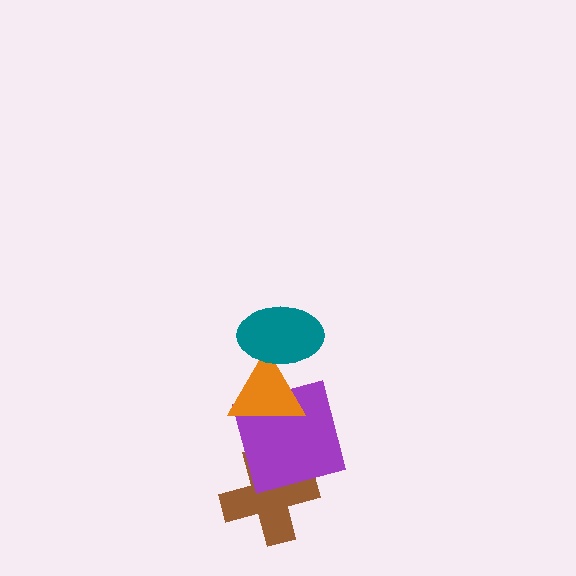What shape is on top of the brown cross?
The purple square is on top of the brown cross.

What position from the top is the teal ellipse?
The teal ellipse is 1st from the top.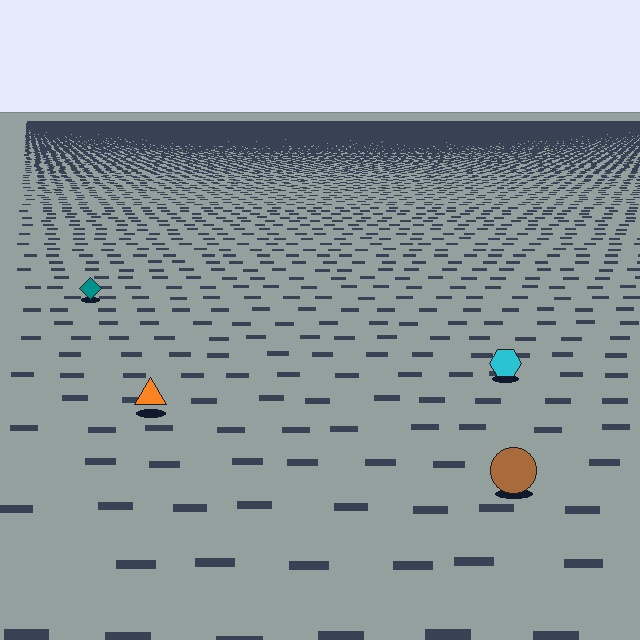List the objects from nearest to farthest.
From nearest to farthest: the brown circle, the orange triangle, the cyan hexagon, the teal diamond.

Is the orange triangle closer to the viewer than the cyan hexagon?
Yes. The orange triangle is closer — you can tell from the texture gradient: the ground texture is coarser near it.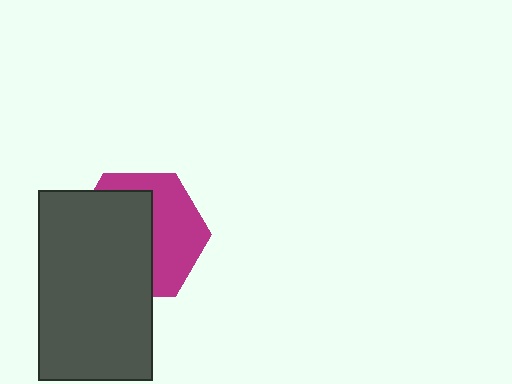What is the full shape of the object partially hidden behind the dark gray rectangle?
The partially hidden object is a magenta hexagon.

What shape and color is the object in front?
The object in front is a dark gray rectangle.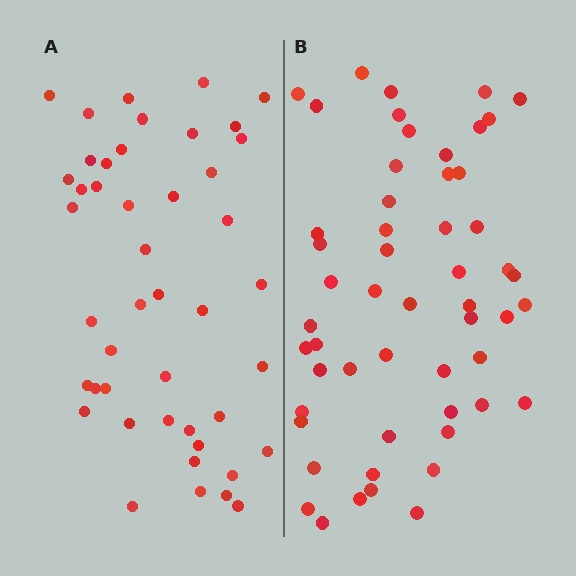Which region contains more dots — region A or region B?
Region B (the right region) has more dots.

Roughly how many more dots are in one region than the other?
Region B has roughly 8 or so more dots than region A.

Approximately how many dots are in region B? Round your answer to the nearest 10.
About 50 dots. (The exact count is 54, which rounds to 50.)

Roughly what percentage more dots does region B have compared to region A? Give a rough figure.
About 20% more.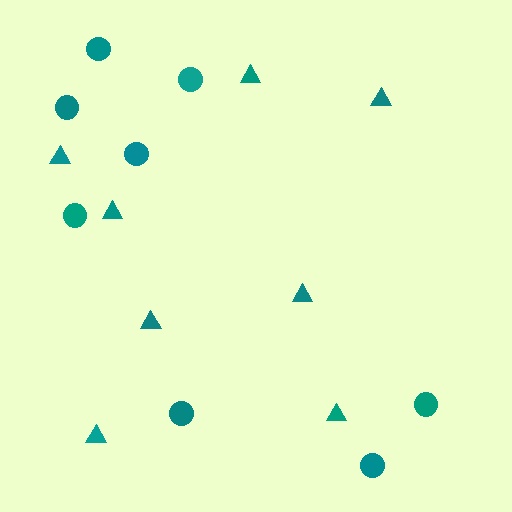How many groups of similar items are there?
There are 2 groups: one group of triangles (8) and one group of circles (8).